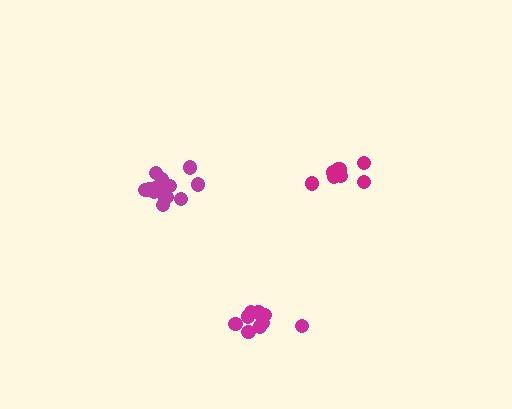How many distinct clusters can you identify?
There are 3 distinct clusters.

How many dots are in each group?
Group 1: 10 dots, Group 2: 8 dots, Group 3: 14 dots (32 total).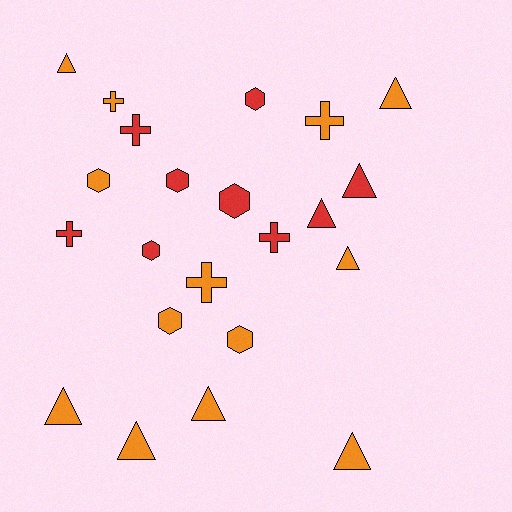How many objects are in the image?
There are 22 objects.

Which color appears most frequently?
Orange, with 13 objects.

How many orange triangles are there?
There are 7 orange triangles.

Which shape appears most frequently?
Triangle, with 9 objects.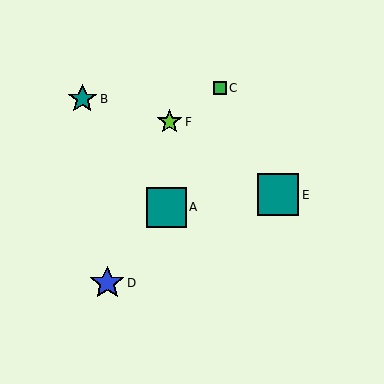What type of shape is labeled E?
Shape E is a teal square.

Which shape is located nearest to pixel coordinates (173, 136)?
The lime star (labeled F) at (169, 122) is nearest to that location.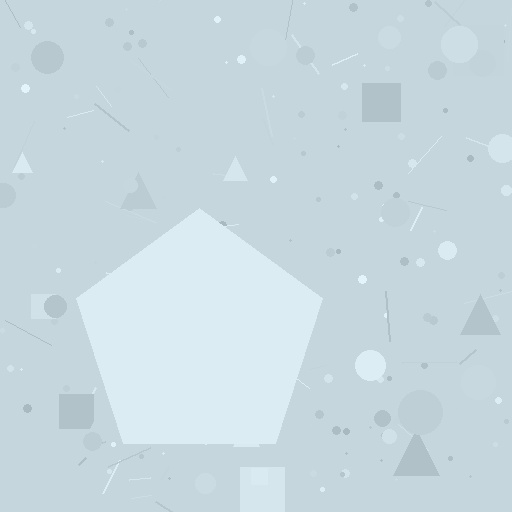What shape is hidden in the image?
A pentagon is hidden in the image.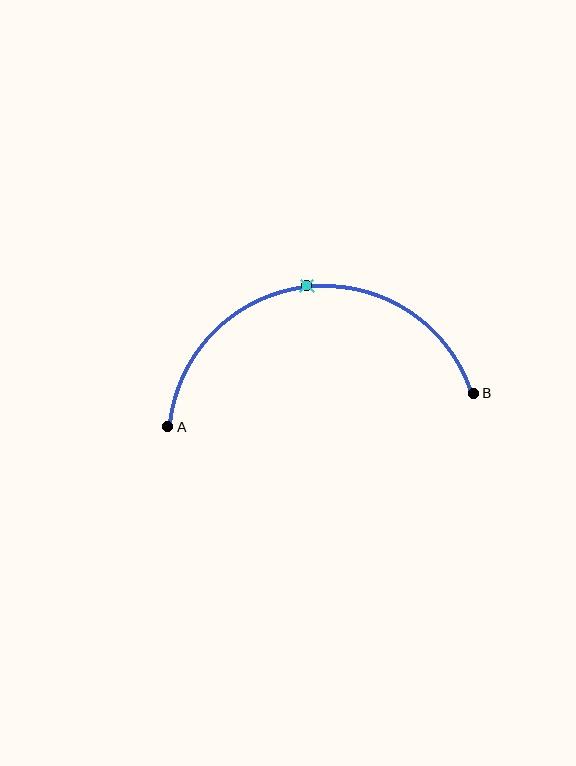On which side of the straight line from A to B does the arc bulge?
The arc bulges above the straight line connecting A and B.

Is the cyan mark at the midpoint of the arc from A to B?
Yes. The cyan mark lies on the arc at equal arc-length from both A and B — it is the arc midpoint.